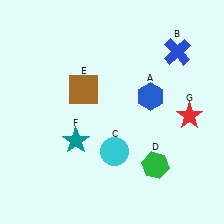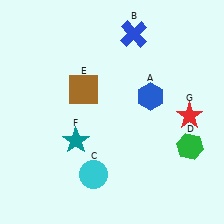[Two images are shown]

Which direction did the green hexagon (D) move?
The green hexagon (D) moved right.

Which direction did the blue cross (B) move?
The blue cross (B) moved left.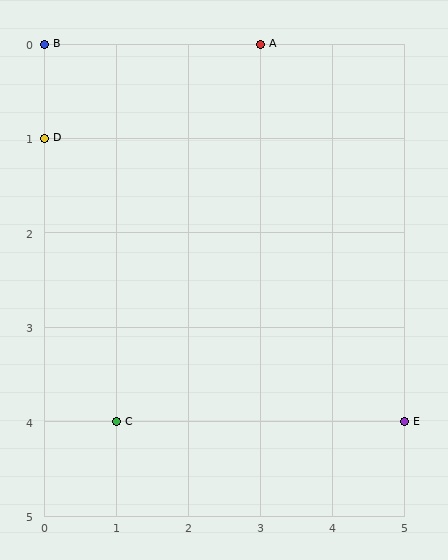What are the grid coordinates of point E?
Point E is at grid coordinates (5, 4).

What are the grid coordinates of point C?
Point C is at grid coordinates (1, 4).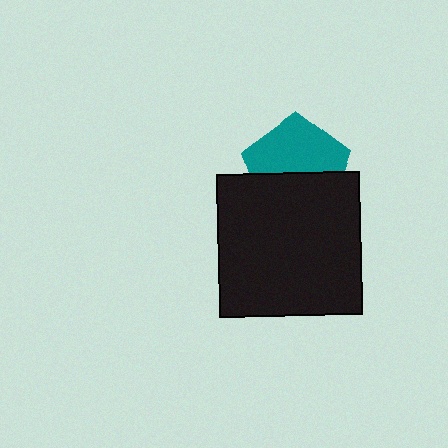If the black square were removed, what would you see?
You would see the complete teal pentagon.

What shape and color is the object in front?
The object in front is a black square.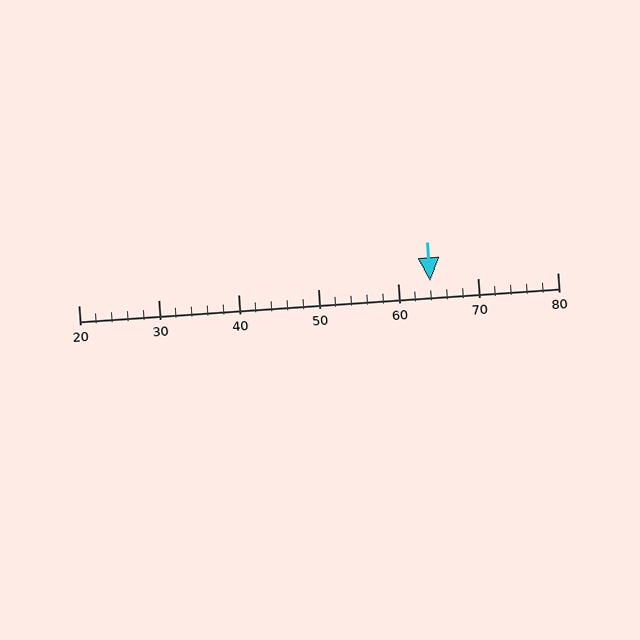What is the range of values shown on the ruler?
The ruler shows values from 20 to 80.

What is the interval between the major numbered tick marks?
The major tick marks are spaced 10 units apart.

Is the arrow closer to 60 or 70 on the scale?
The arrow is closer to 60.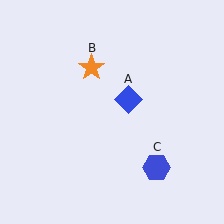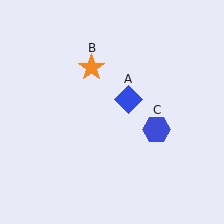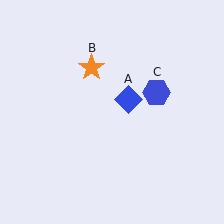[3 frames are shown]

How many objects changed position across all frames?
1 object changed position: blue hexagon (object C).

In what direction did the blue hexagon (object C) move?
The blue hexagon (object C) moved up.